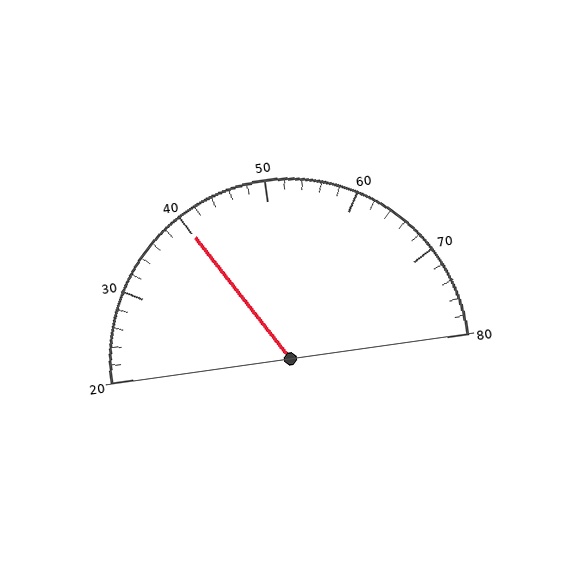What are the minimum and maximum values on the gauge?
The gauge ranges from 20 to 80.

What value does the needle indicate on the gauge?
The needle indicates approximately 40.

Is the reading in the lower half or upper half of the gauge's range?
The reading is in the lower half of the range (20 to 80).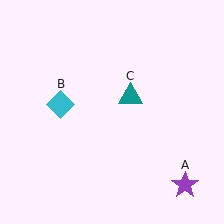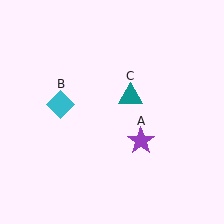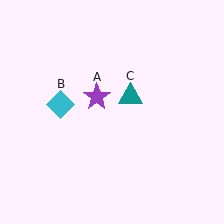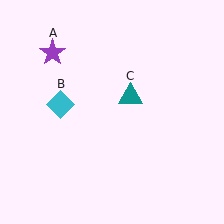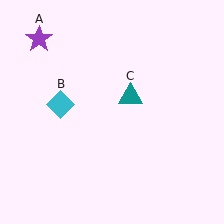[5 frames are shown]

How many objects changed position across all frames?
1 object changed position: purple star (object A).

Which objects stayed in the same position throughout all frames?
Cyan diamond (object B) and teal triangle (object C) remained stationary.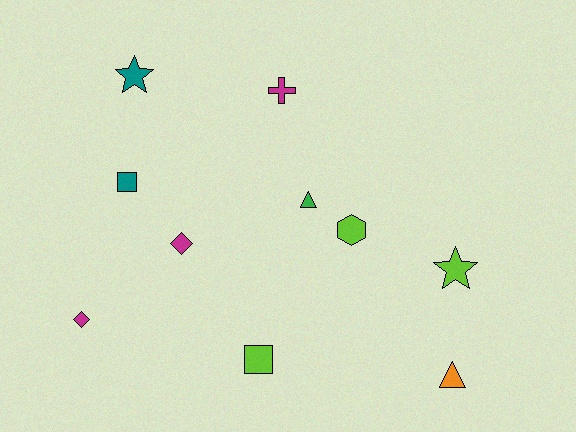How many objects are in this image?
There are 10 objects.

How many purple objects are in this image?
There are no purple objects.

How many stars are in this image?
There are 2 stars.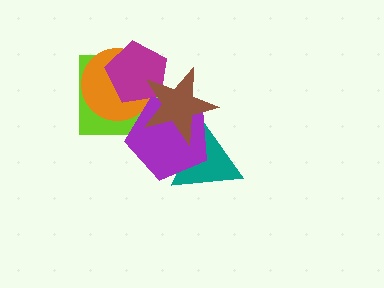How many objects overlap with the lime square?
4 objects overlap with the lime square.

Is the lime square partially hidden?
Yes, it is partially covered by another shape.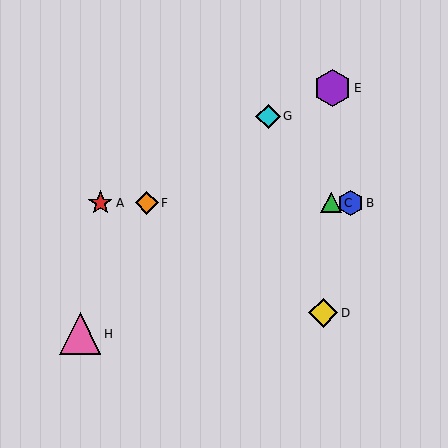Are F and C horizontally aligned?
Yes, both are at y≈203.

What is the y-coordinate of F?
Object F is at y≈203.